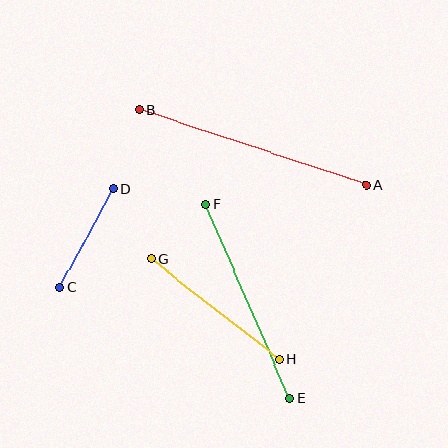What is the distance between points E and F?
The distance is approximately 211 pixels.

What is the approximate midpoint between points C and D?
The midpoint is at approximately (87, 238) pixels.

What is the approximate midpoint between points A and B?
The midpoint is at approximately (253, 147) pixels.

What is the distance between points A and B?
The distance is approximately 239 pixels.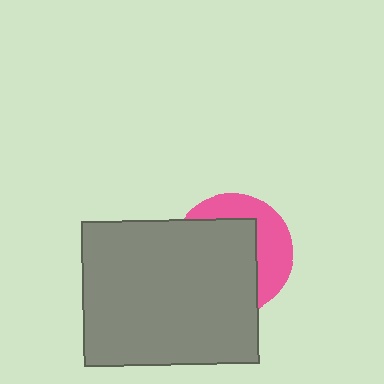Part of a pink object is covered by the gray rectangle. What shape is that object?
It is a circle.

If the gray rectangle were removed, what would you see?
You would see the complete pink circle.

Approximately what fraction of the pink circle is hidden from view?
Roughly 62% of the pink circle is hidden behind the gray rectangle.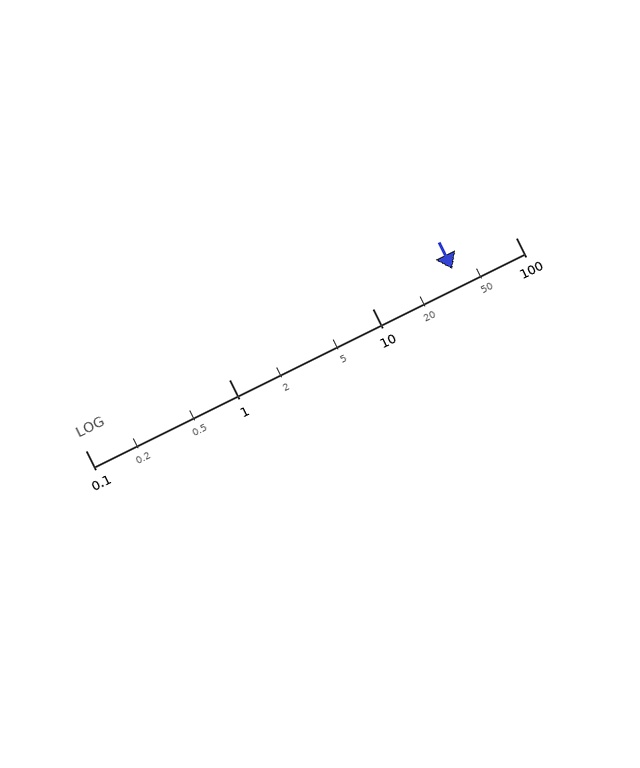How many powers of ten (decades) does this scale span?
The scale spans 3 decades, from 0.1 to 100.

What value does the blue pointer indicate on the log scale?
The pointer indicates approximately 36.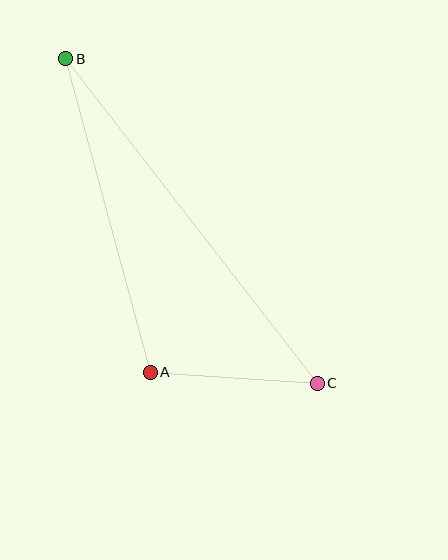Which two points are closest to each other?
Points A and C are closest to each other.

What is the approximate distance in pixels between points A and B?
The distance between A and B is approximately 325 pixels.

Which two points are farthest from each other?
Points B and C are farthest from each other.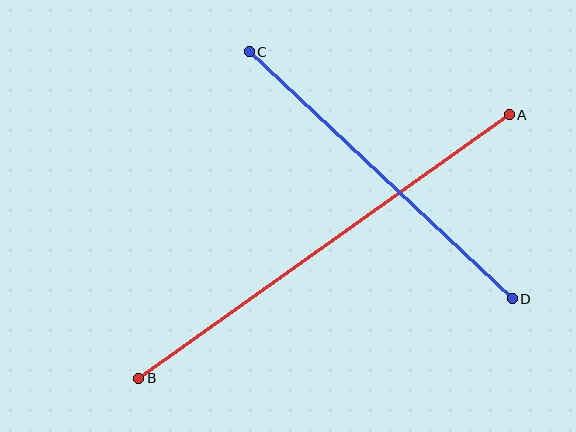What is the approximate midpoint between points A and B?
The midpoint is at approximately (324, 247) pixels.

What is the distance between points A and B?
The distance is approximately 455 pixels.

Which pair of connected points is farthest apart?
Points A and B are farthest apart.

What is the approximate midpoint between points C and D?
The midpoint is at approximately (381, 175) pixels.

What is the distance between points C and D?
The distance is approximately 361 pixels.